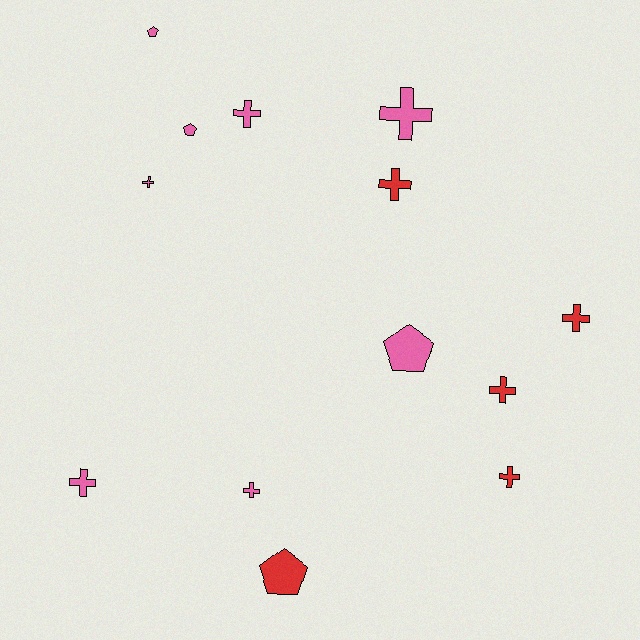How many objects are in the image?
There are 13 objects.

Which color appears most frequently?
Pink, with 8 objects.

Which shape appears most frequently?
Cross, with 9 objects.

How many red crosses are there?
There are 4 red crosses.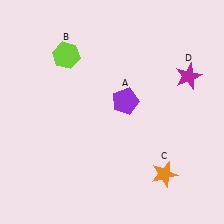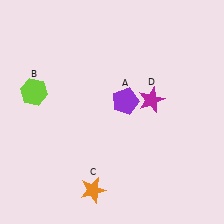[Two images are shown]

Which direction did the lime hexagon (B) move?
The lime hexagon (B) moved down.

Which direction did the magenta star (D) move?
The magenta star (D) moved left.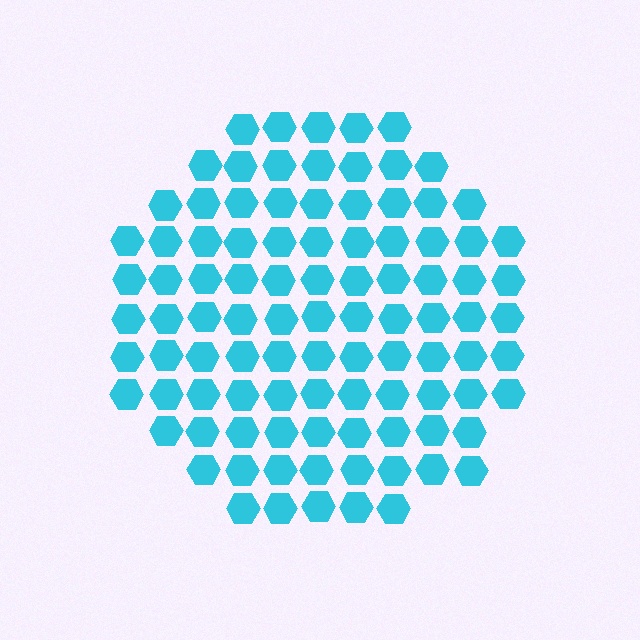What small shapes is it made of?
It is made of small hexagons.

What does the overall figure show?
The overall figure shows a circle.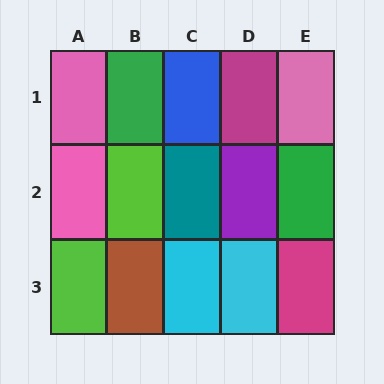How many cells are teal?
1 cell is teal.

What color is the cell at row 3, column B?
Brown.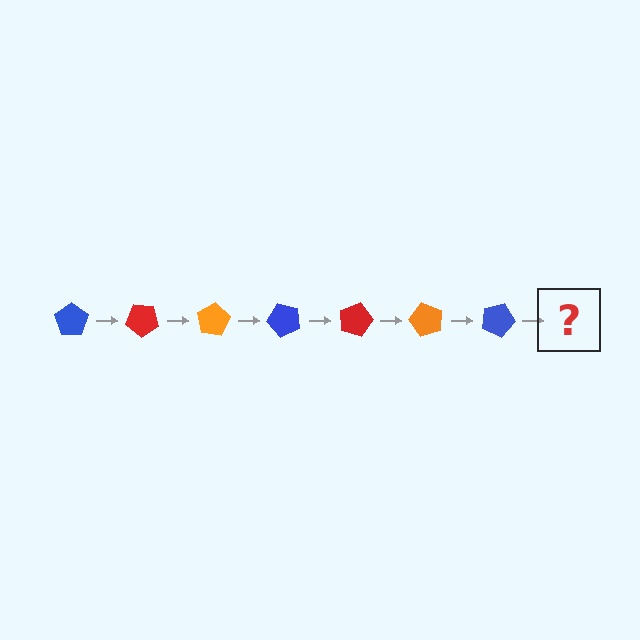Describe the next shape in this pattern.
It should be a red pentagon, rotated 280 degrees from the start.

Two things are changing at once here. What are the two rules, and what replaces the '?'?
The two rules are that it rotates 40 degrees each step and the color cycles through blue, red, and orange. The '?' should be a red pentagon, rotated 280 degrees from the start.